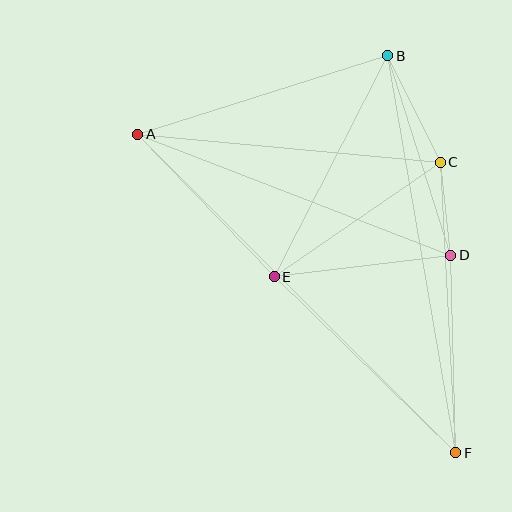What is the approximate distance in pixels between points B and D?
The distance between B and D is approximately 209 pixels.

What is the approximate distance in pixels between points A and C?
The distance between A and C is approximately 303 pixels.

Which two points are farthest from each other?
Points A and F are farthest from each other.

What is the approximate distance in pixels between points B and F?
The distance between B and F is approximately 403 pixels.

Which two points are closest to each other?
Points C and D are closest to each other.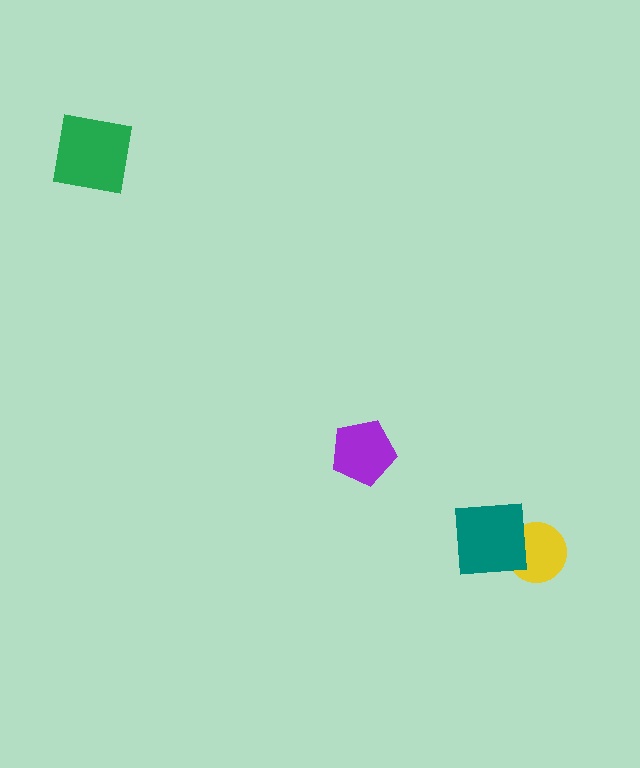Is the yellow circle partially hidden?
Yes, it is partially covered by another shape.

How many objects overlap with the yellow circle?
1 object overlaps with the yellow circle.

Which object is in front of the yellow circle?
The teal square is in front of the yellow circle.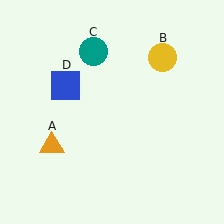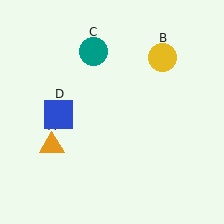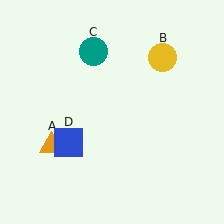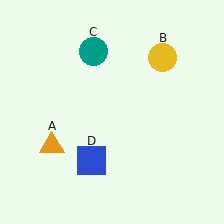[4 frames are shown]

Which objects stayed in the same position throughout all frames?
Orange triangle (object A) and yellow circle (object B) and teal circle (object C) remained stationary.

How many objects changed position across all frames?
1 object changed position: blue square (object D).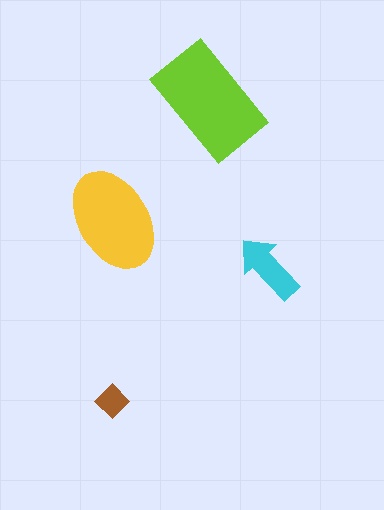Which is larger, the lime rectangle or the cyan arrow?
The lime rectangle.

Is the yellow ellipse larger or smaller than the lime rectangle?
Smaller.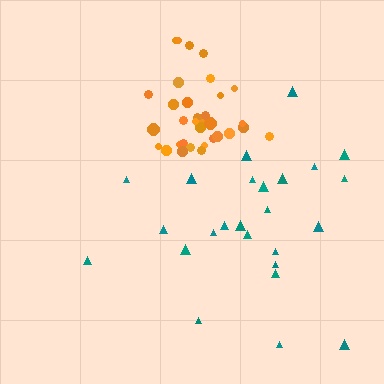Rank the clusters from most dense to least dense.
orange, teal.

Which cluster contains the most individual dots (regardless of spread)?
Orange (35).